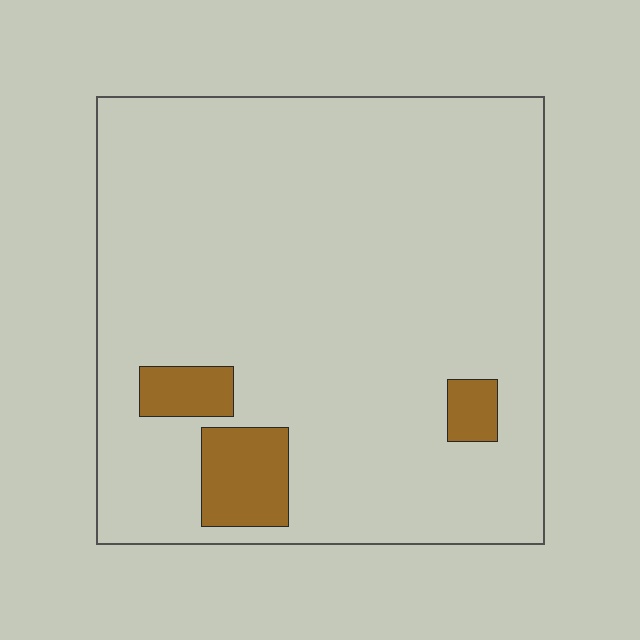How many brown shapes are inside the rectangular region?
3.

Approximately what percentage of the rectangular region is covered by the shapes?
Approximately 10%.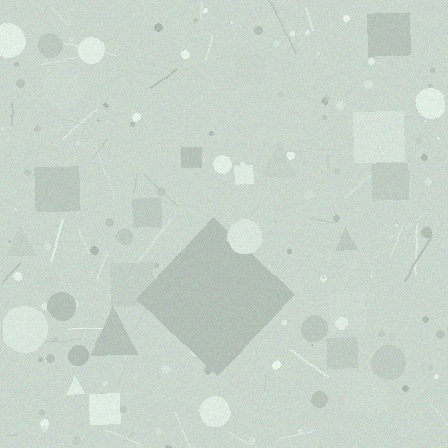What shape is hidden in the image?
A diamond is hidden in the image.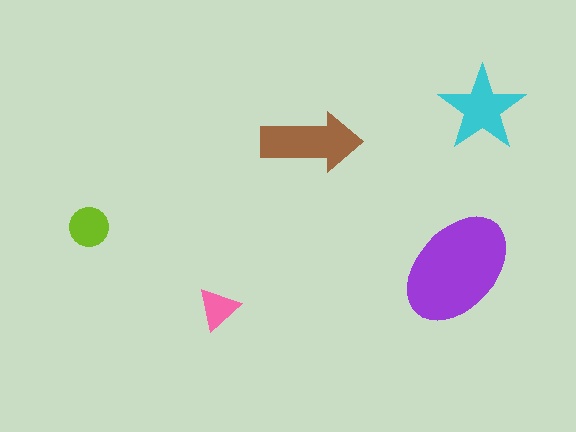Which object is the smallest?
The pink triangle.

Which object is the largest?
The purple ellipse.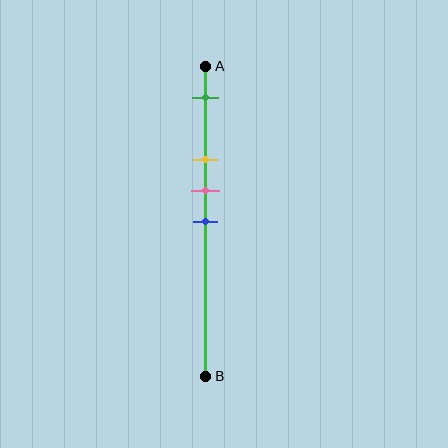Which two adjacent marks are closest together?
The pink and blue marks are the closest adjacent pair.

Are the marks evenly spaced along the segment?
No, the marks are not evenly spaced.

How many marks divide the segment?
There are 4 marks dividing the segment.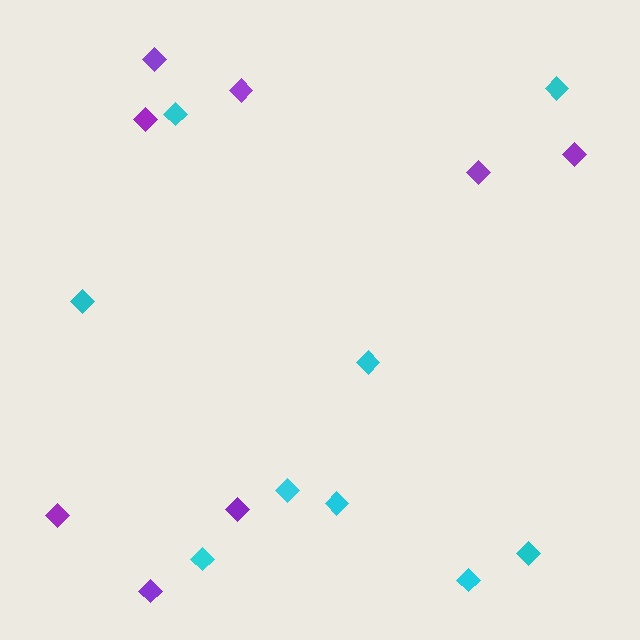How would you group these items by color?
There are 2 groups: one group of purple diamonds (8) and one group of cyan diamonds (9).